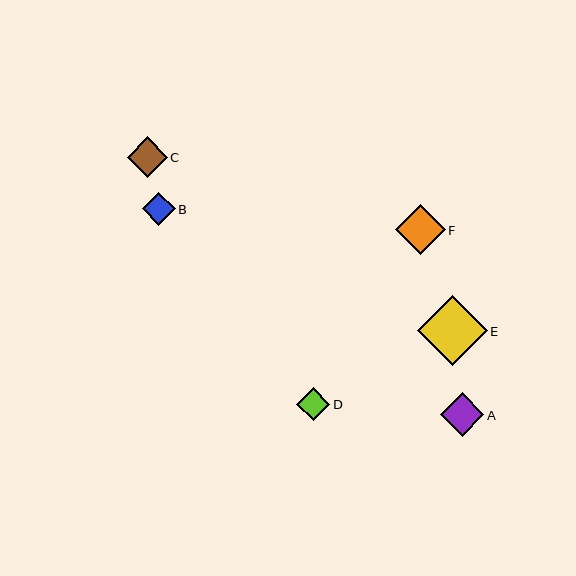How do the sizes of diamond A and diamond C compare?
Diamond A and diamond C are approximately the same size.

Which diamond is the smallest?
Diamond B is the smallest with a size of approximately 33 pixels.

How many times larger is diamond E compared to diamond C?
Diamond E is approximately 1.7 times the size of diamond C.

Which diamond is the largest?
Diamond E is the largest with a size of approximately 69 pixels.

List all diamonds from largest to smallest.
From largest to smallest: E, F, A, C, D, B.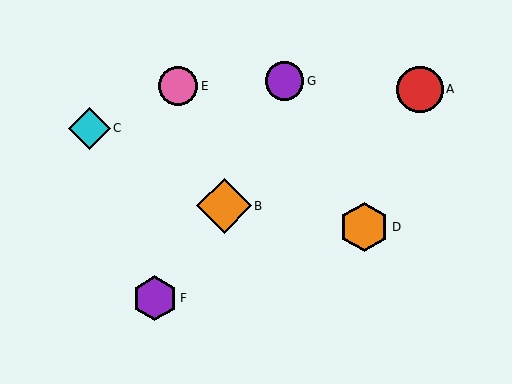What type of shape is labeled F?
Shape F is a purple hexagon.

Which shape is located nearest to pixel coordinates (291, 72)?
The purple circle (labeled G) at (285, 81) is nearest to that location.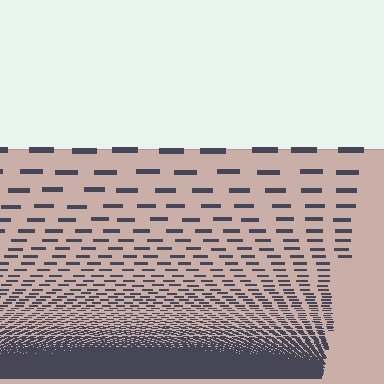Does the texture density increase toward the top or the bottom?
Density increases toward the bottom.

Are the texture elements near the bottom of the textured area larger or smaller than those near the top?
Smaller. The gradient is inverted — elements near the bottom are smaller and denser.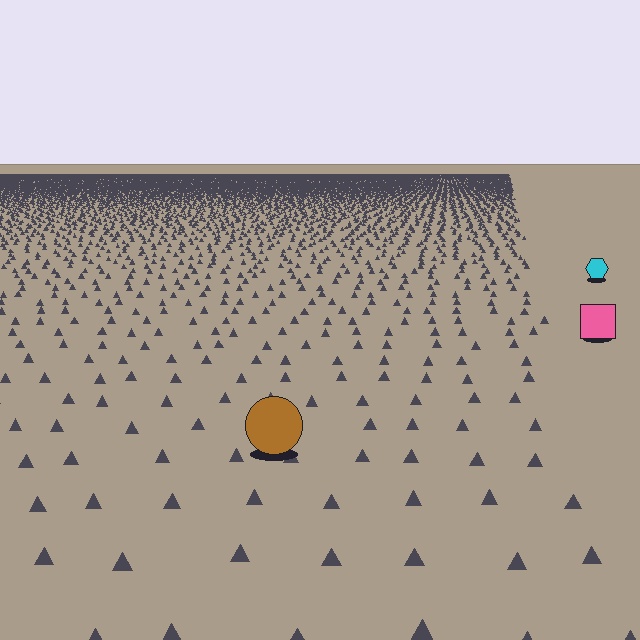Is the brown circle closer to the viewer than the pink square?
Yes. The brown circle is closer — you can tell from the texture gradient: the ground texture is coarser near it.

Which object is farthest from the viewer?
The cyan hexagon is farthest from the viewer. It appears smaller and the ground texture around it is denser.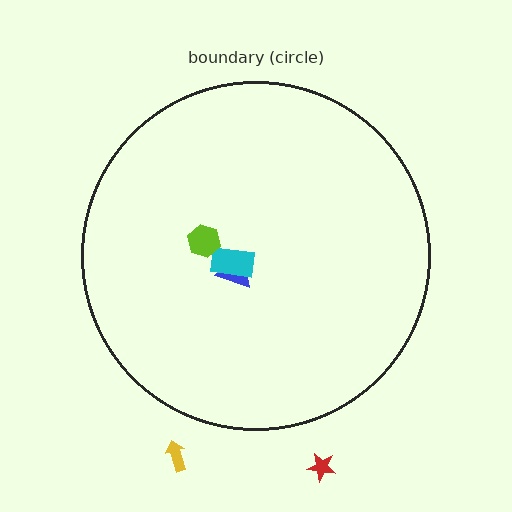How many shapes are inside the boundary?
3 inside, 2 outside.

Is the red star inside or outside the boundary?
Outside.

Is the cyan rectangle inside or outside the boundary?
Inside.